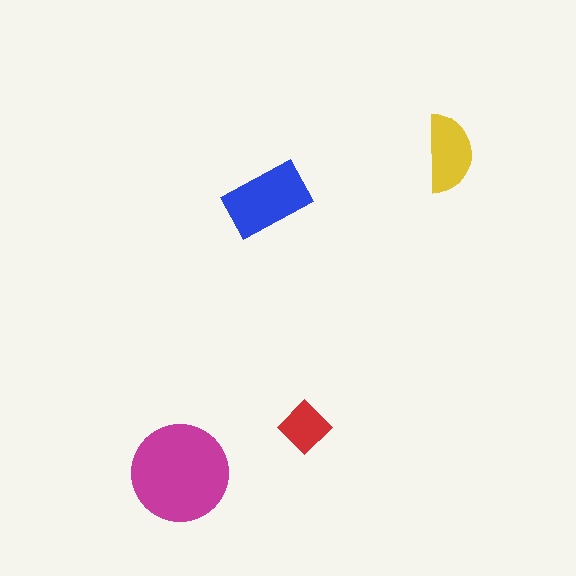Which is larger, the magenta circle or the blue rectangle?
The magenta circle.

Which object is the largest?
The magenta circle.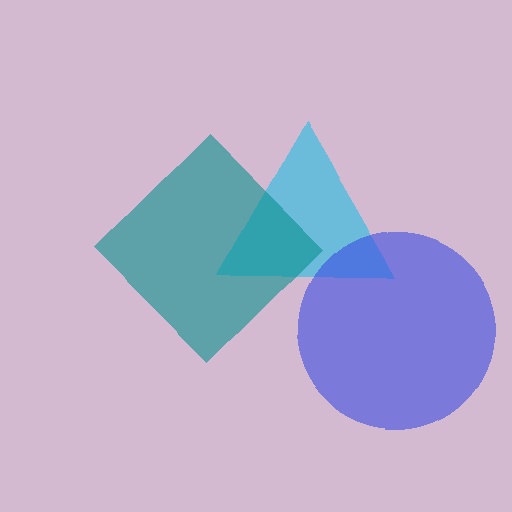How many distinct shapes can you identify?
There are 3 distinct shapes: a cyan triangle, a blue circle, a teal diamond.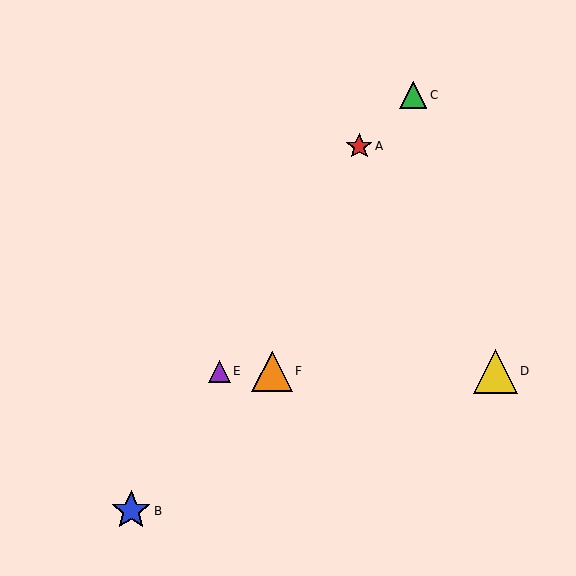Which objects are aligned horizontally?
Objects D, E, F are aligned horizontally.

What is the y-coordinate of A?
Object A is at y≈146.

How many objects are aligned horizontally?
3 objects (D, E, F) are aligned horizontally.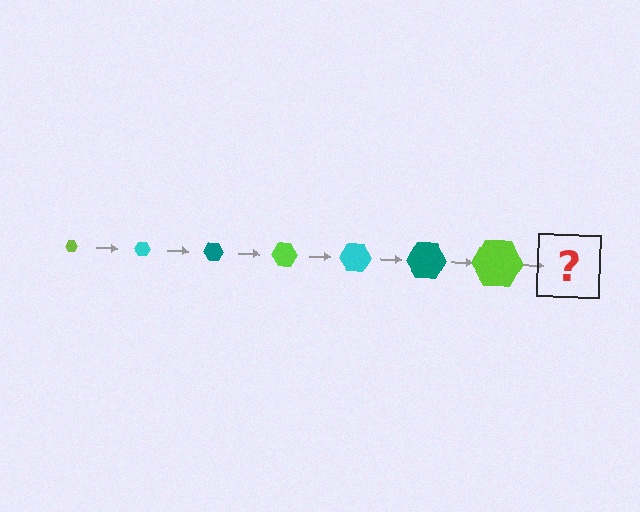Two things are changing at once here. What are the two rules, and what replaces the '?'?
The two rules are that the hexagon grows larger each step and the color cycles through lime, cyan, and teal. The '?' should be a cyan hexagon, larger than the previous one.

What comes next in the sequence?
The next element should be a cyan hexagon, larger than the previous one.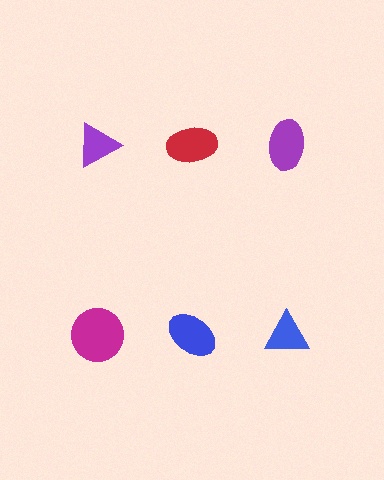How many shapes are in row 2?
3 shapes.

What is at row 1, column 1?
A purple triangle.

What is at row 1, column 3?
A purple ellipse.